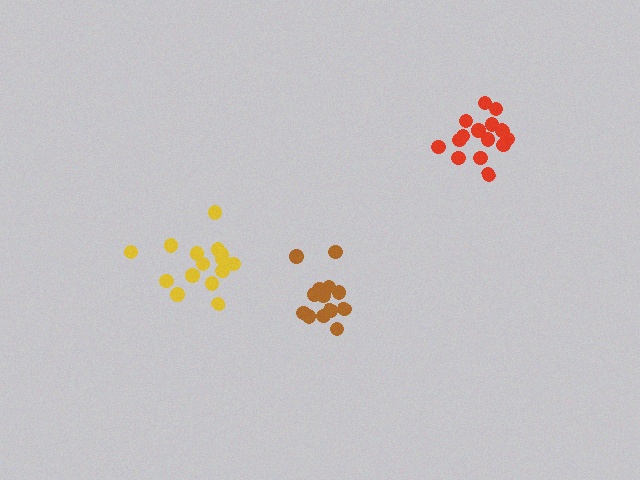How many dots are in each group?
Group 1: 13 dots, Group 2: 16 dots, Group 3: 15 dots (44 total).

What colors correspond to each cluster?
The clusters are colored: brown, red, yellow.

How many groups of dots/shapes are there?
There are 3 groups.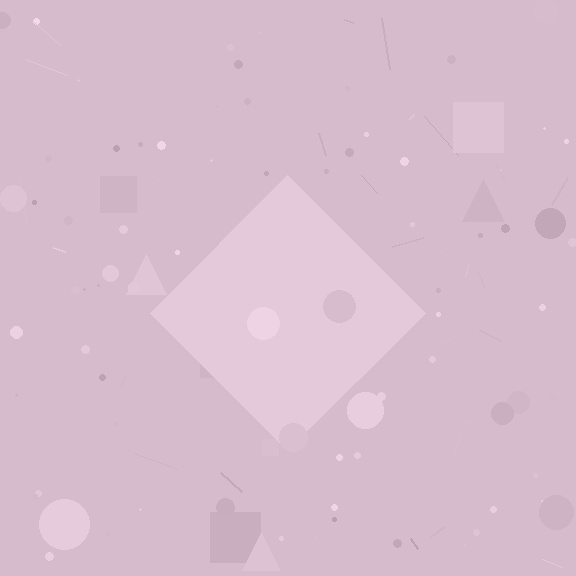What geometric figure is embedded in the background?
A diamond is embedded in the background.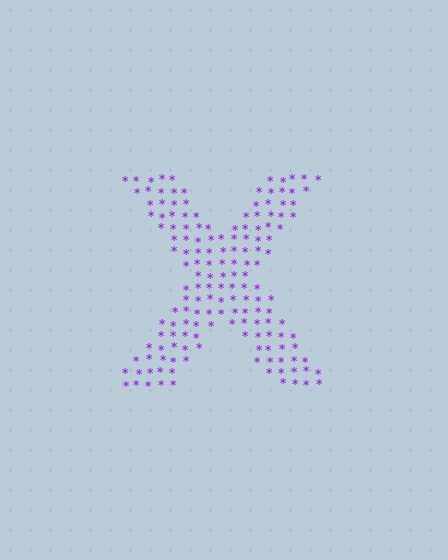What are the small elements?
The small elements are asterisks.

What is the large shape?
The large shape is the letter X.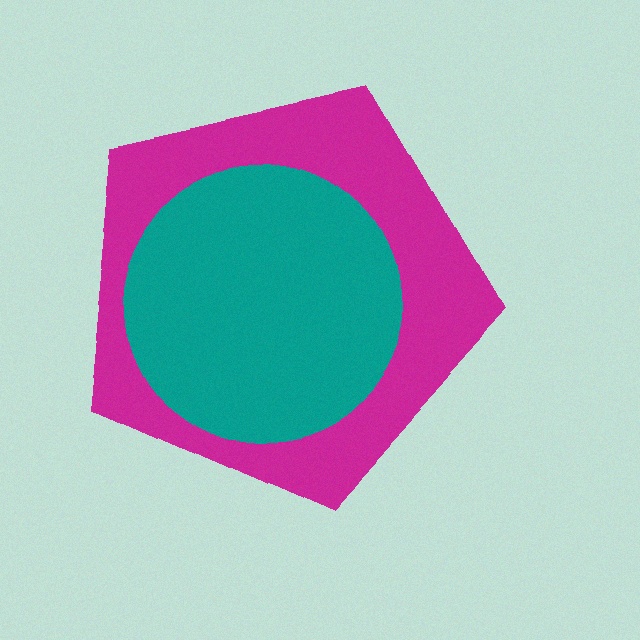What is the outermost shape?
The magenta pentagon.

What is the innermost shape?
The teal circle.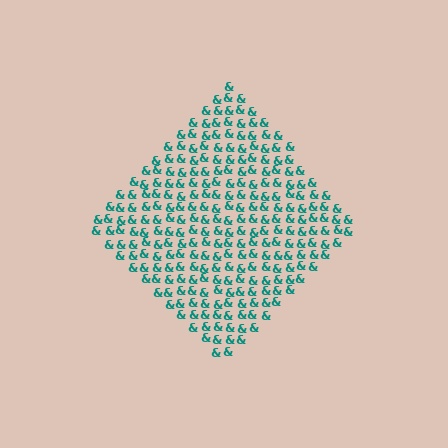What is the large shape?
The large shape is a diamond.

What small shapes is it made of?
It is made of small ampersands.